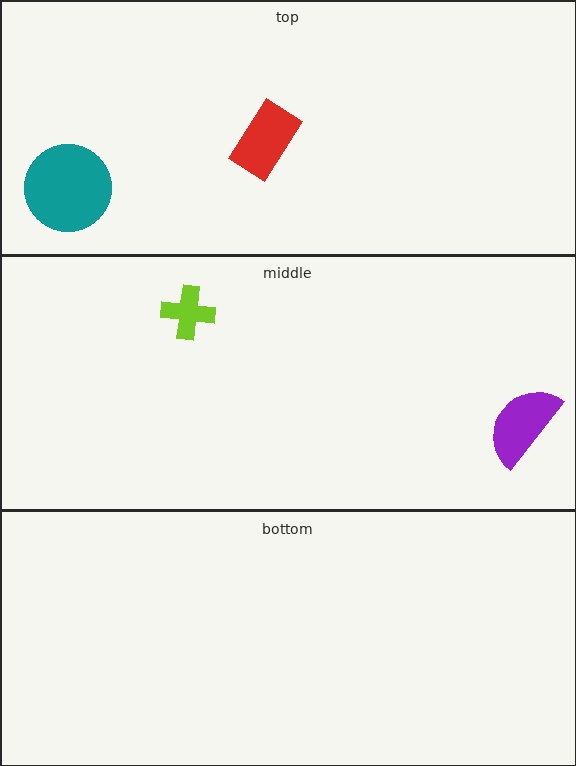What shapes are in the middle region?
The lime cross, the purple semicircle.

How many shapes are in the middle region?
2.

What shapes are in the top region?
The teal circle, the red rectangle.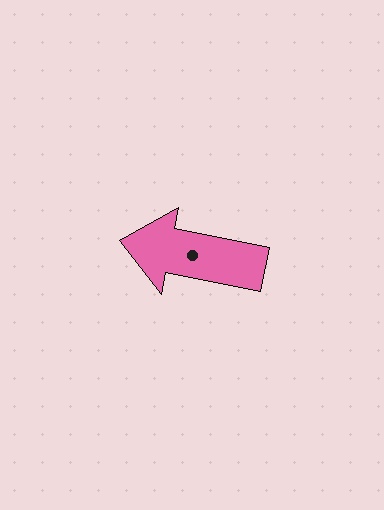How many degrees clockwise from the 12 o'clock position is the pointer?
Approximately 281 degrees.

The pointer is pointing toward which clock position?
Roughly 9 o'clock.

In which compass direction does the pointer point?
West.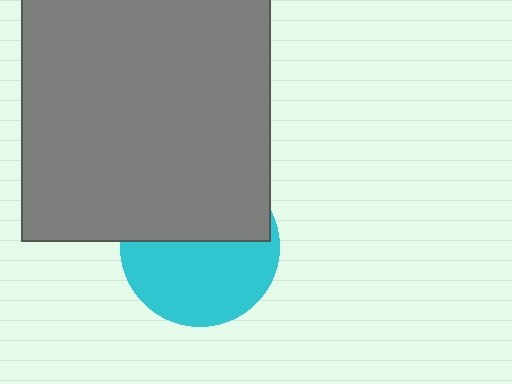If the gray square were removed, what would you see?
You would see the complete cyan circle.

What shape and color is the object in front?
The object in front is a gray square.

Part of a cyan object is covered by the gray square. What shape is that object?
It is a circle.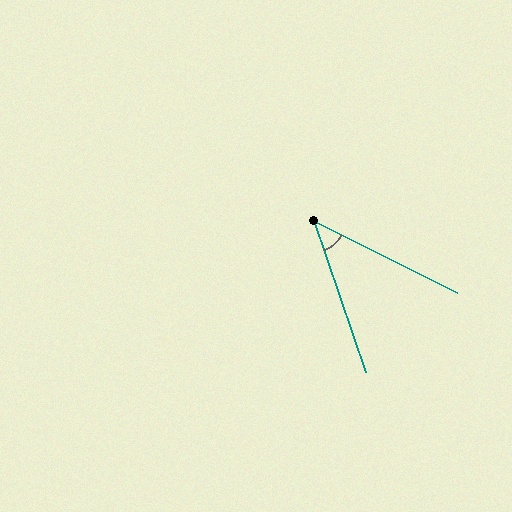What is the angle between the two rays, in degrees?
Approximately 44 degrees.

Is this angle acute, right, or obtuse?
It is acute.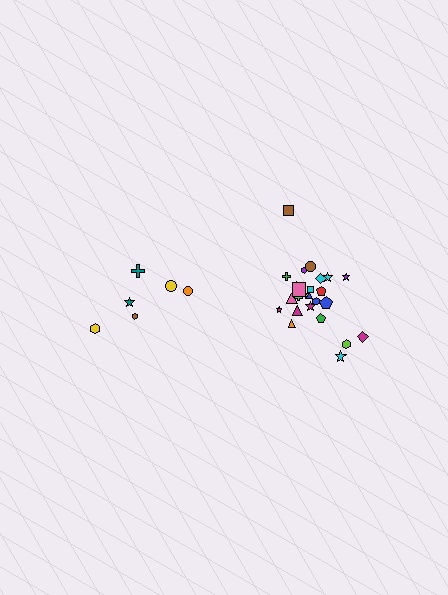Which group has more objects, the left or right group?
The right group.